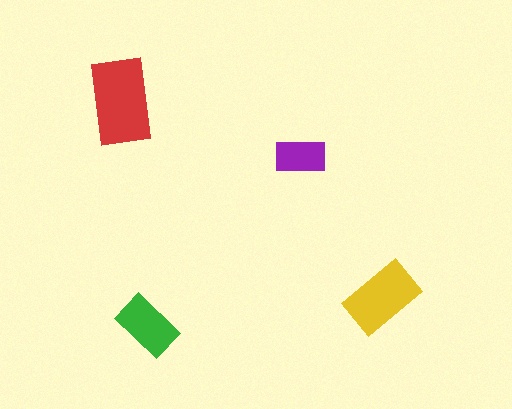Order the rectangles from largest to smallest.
the red one, the yellow one, the green one, the purple one.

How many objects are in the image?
There are 4 objects in the image.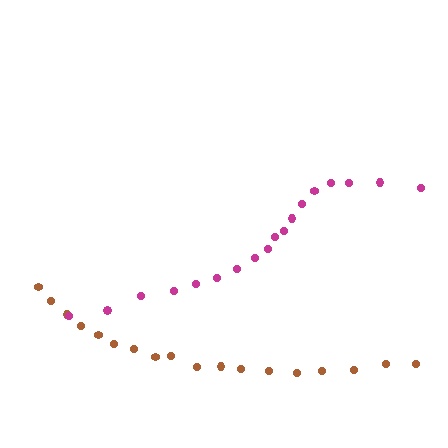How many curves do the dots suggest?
There are 2 distinct paths.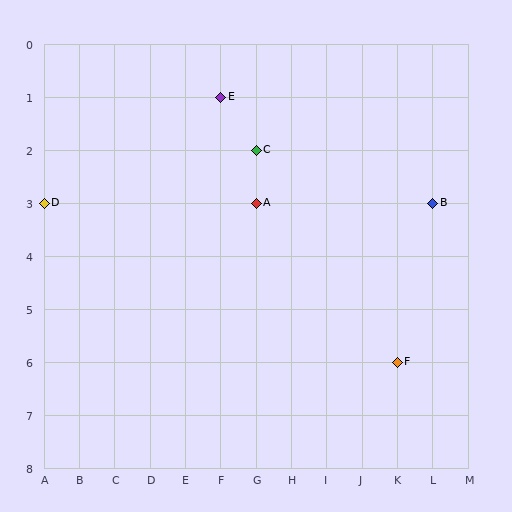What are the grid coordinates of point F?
Point F is at grid coordinates (K, 6).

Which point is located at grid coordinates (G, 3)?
Point A is at (G, 3).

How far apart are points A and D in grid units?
Points A and D are 6 columns apart.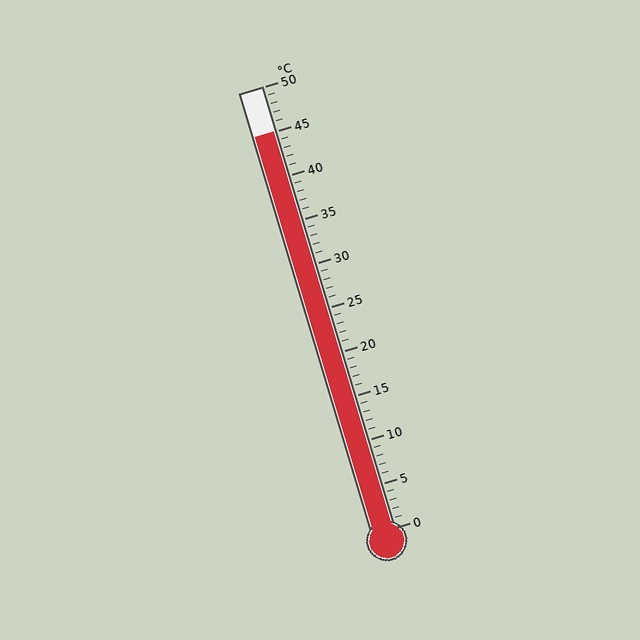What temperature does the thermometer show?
The thermometer shows approximately 45°C.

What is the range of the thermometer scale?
The thermometer scale ranges from 0°C to 50°C.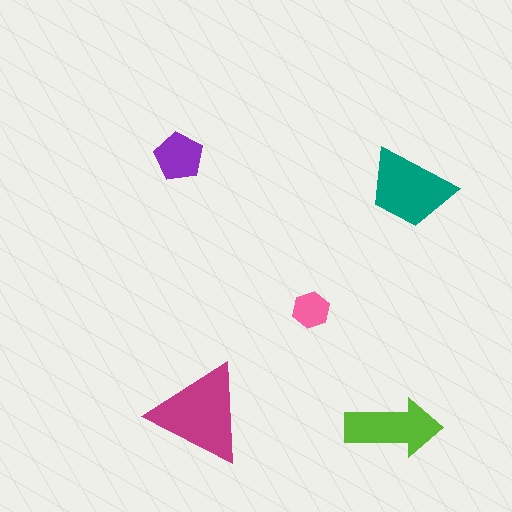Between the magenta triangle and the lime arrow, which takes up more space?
The magenta triangle.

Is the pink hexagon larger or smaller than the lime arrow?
Smaller.